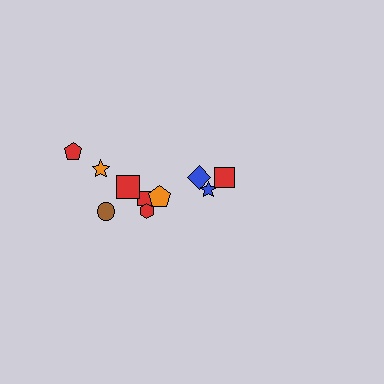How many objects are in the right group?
There are 3 objects.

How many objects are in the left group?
There are 7 objects.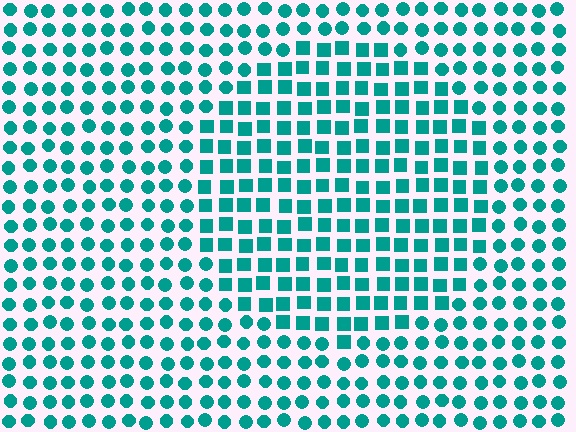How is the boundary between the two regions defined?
The boundary is defined by a change in element shape: squares inside vs. circles outside. All elements share the same color and spacing.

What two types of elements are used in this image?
The image uses squares inside the circle region and circles outside it.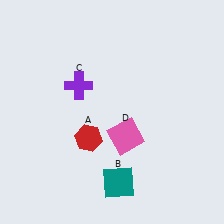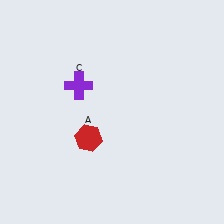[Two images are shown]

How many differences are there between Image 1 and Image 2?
There are 2 differences between the two images.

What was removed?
The pink square (D), the teal square (B) were removed in Image 2.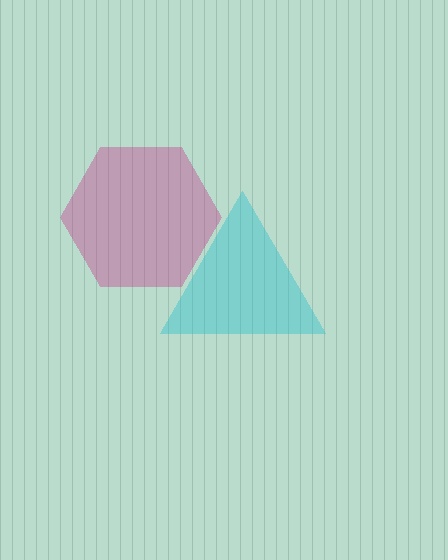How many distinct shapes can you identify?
There are 2 distinct shapes: a cyan triangle, a magenta hexagon.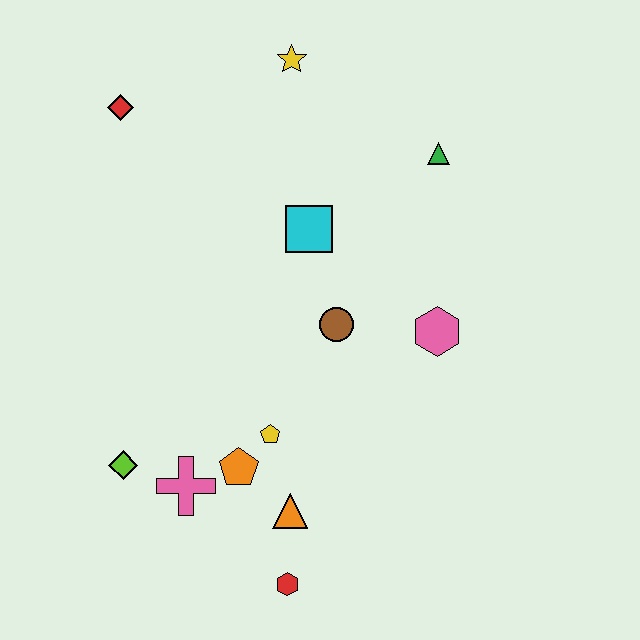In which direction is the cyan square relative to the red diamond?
The cyan square is to the right of the red diamond.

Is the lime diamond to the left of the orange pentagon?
Yes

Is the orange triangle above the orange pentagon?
No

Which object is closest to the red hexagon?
The orange triangle is closest to the red hexagon.